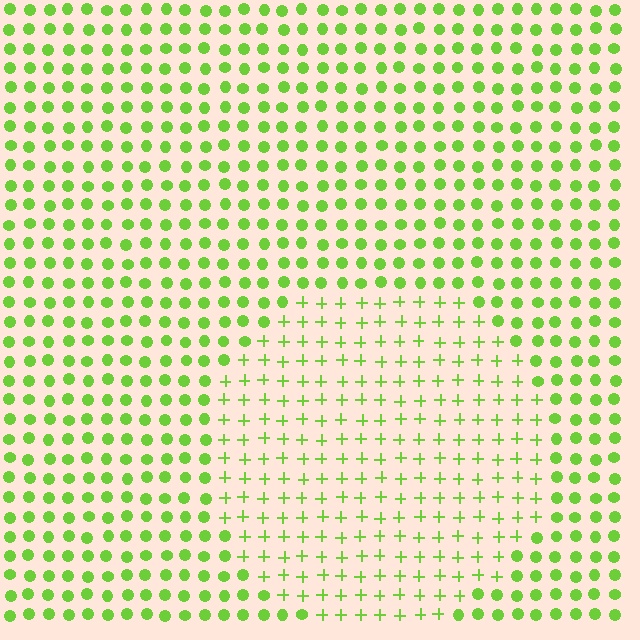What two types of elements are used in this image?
The image uses plus signs inside the circle region and circles outside it.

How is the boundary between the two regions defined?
The boundary is defined by a change in element shape: plus signs inside vs. circles outside. All elements share the same color and spacing.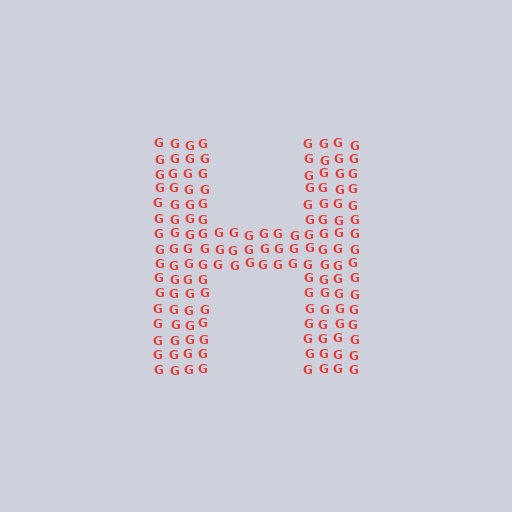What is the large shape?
The large shape is the letter H.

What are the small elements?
The small elements are letter G's.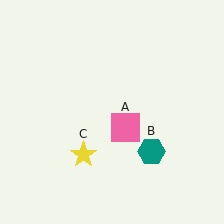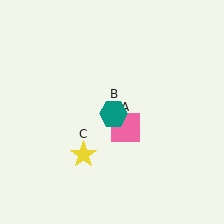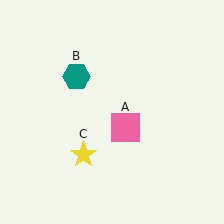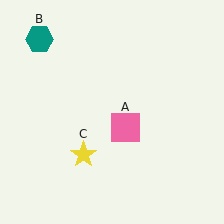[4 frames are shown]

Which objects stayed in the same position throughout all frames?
Pink square (object A) and yellow star (object C) remained stationary.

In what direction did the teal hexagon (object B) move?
The teal hexagon (object B) moved up and to the left.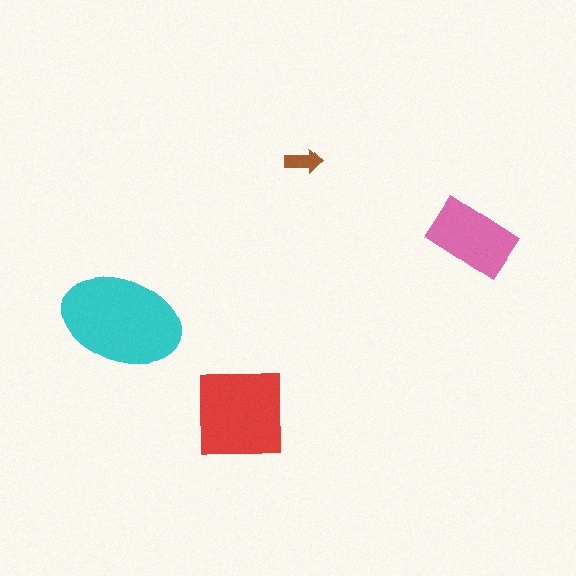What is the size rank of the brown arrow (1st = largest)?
4th.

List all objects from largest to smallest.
The cyan ellipse, the red square, the pink rectangle, the brown arrow.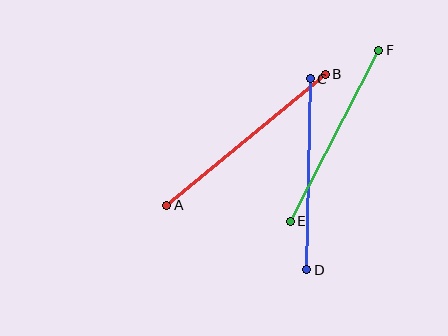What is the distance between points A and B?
The distance is approximately 206 pixels.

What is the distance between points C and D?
The distance is approximately 191 pixels.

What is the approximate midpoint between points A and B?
The midpoint is at approximately (246, 140) pixels.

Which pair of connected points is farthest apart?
Points A and B are farthest apart.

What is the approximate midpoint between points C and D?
The midpoint is at approximately (309, 174) pixels.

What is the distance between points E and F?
The distance is approximately 193 pixels.